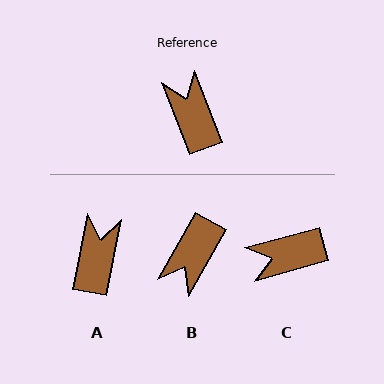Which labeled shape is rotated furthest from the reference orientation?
B, about 130 degrees away.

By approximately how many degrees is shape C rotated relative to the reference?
Approximately 85 degrees counter-clockwise.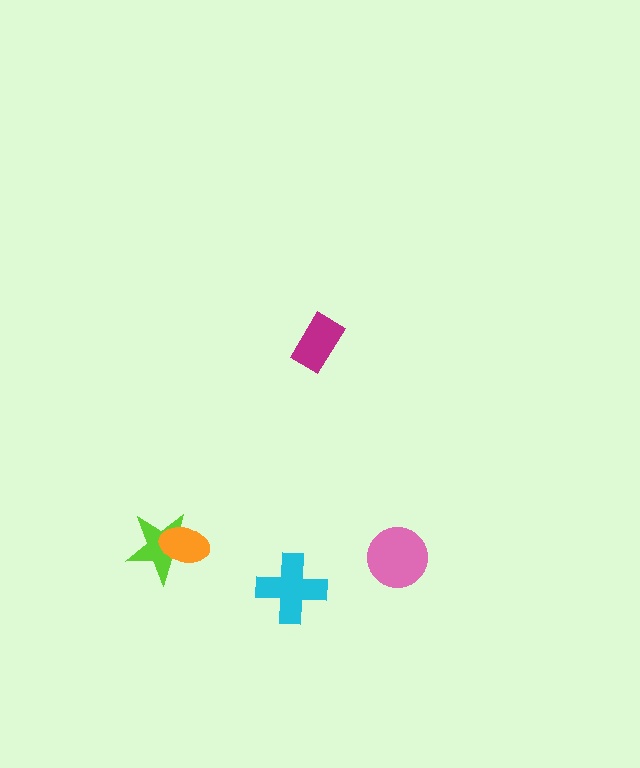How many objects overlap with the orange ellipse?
1 object overlaps with the orange ellipse.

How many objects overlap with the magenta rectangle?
0 objects overlap with the magenta rectangle.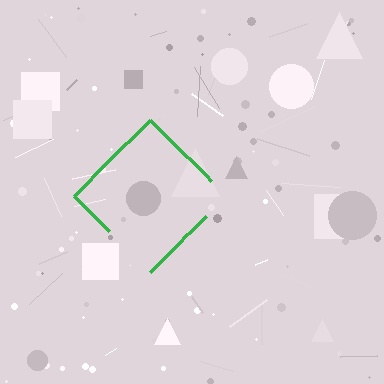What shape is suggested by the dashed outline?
The dashed outline suggests a diamond.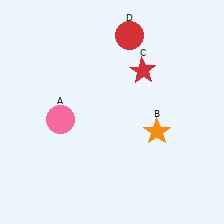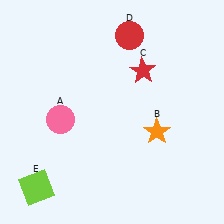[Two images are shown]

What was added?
A lime square (E) was added in Image 2.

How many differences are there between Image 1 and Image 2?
There is 1 difference between the two images.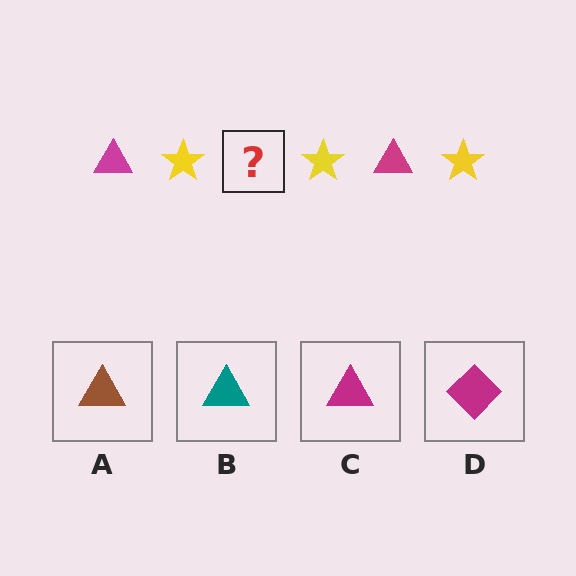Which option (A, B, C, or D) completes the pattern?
C.